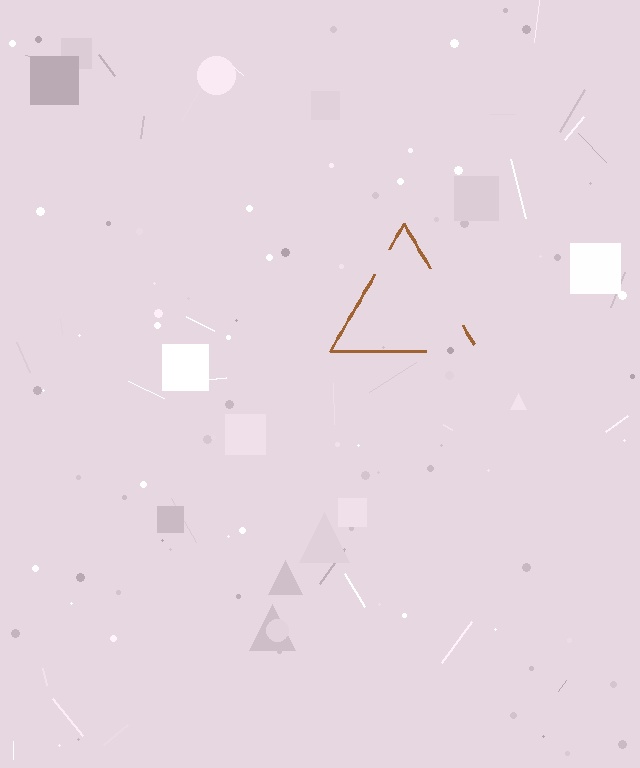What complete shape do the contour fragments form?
The contour fragments form a triangle.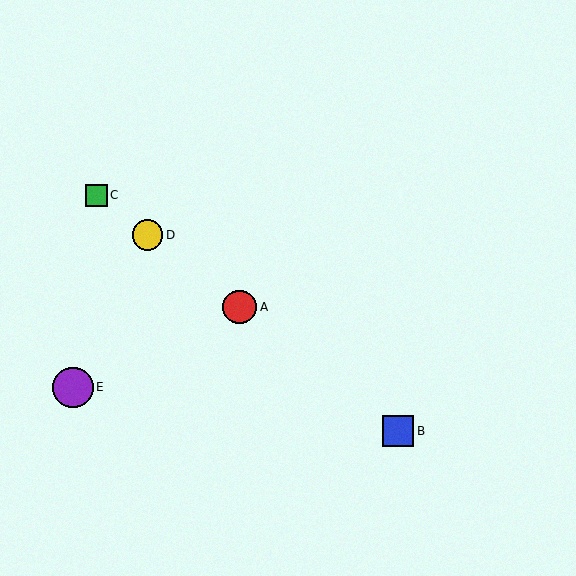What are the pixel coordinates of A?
Object A is at (240, 307).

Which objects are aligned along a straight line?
Objects A, B, C, D are aligned along a straight line.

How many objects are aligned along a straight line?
4 objects (A, B, C, D) are aligned along a straight line.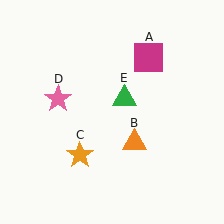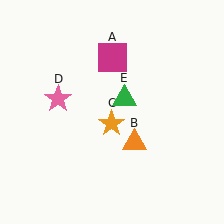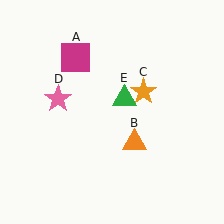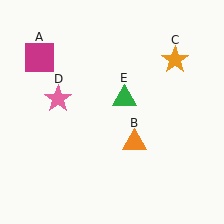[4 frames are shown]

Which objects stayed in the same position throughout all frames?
Orange triangle (object B) and pink star (object D) and green triangle (object E) remained stationary.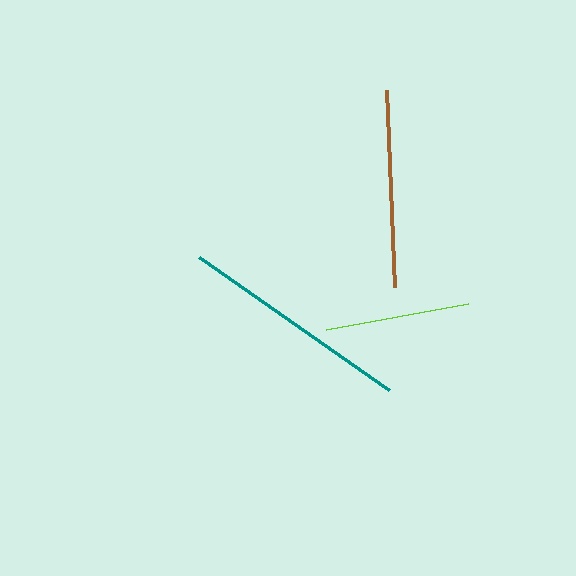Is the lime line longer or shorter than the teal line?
The teal line is longer than the lime line.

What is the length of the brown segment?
The brown segment is approximately 198 pixels long.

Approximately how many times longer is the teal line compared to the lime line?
The teal line is approximately 1.6 times the length of the lime line.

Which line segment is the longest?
The teal line is the longest at approximately 232 pixels.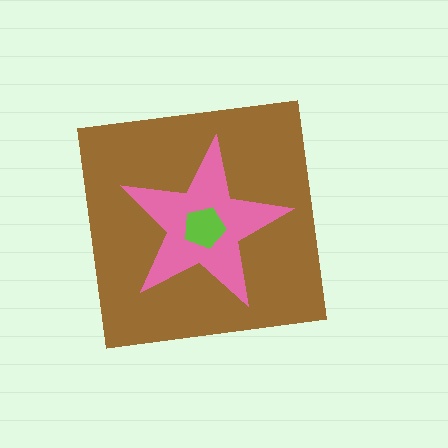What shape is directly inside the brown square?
The pink star.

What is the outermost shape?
The brown square.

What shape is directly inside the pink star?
The lime pentagon.